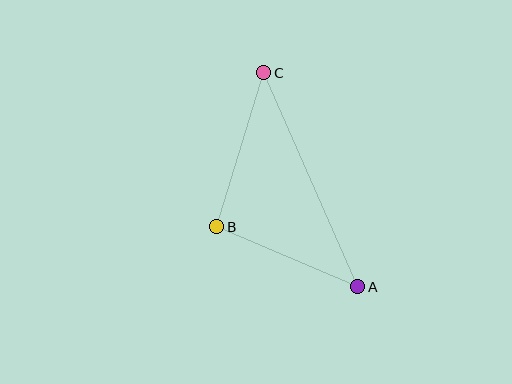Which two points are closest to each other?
Points A and B are closest to each other.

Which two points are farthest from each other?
Points A and C are farthest from each other.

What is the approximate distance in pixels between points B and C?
The distance between B and C is approximately 161 pixels.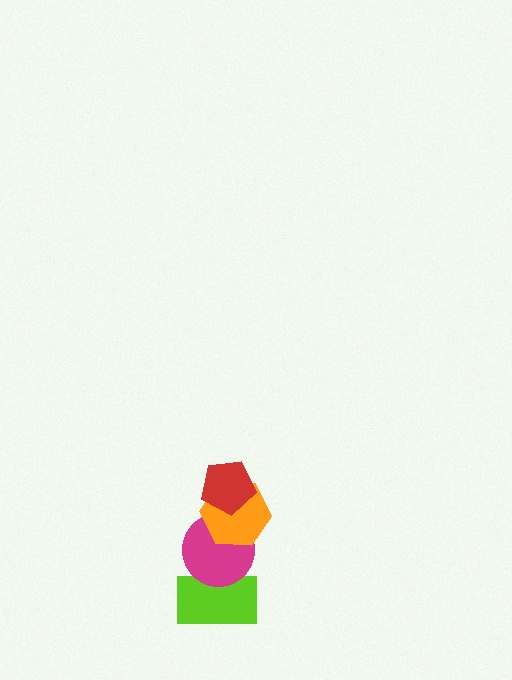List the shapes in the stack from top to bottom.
From top to bottom: the red pentagon, the orange hexagon, the magenta circle, the lime rectangle.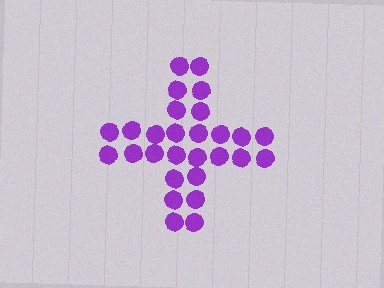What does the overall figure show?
The overall figure shows a cross.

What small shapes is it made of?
It is made of small circles.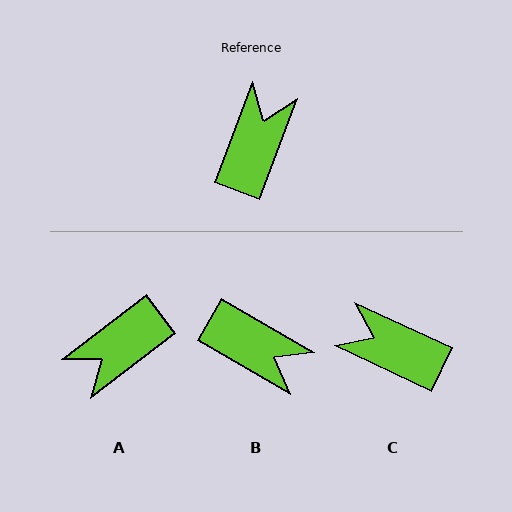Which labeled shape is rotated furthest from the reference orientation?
A, about 148 degrees away.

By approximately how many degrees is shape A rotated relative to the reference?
Approximately 148 degrees counter-clockwise.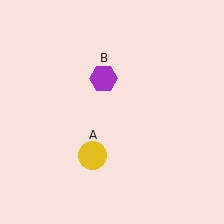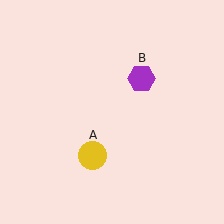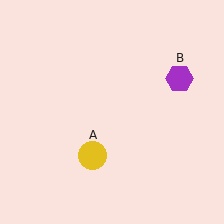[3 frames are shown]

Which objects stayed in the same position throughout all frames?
Yellow circle (object A) remained stationary.